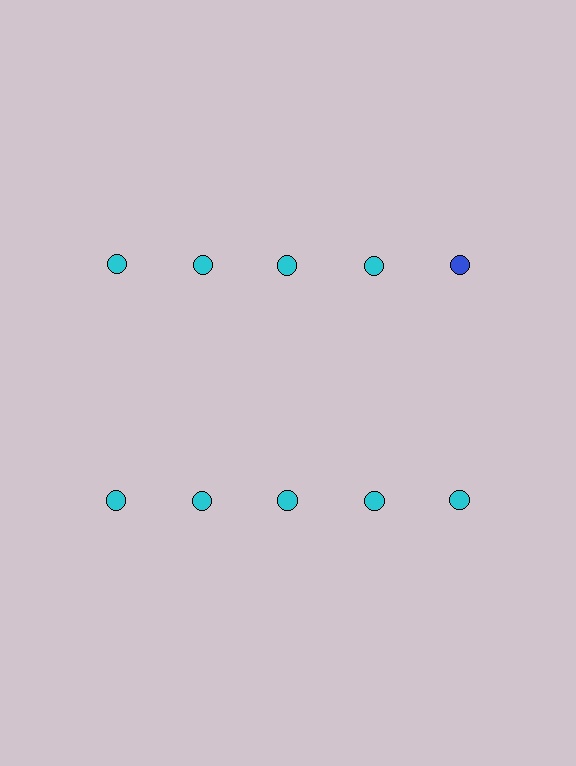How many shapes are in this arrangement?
There are 10 shapes arranged in a grid pattern.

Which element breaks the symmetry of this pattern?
The blue circle in the top row, rightmost column breaks the symmetry. All other shapes are cyan circles.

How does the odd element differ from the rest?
It has a different color: blue instead of cyan.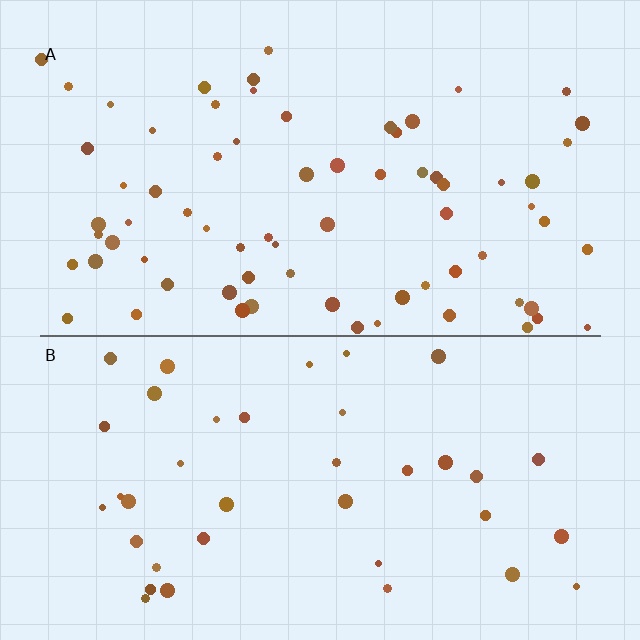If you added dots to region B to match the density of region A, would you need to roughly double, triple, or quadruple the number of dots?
Approximately double.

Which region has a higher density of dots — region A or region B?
A (the top).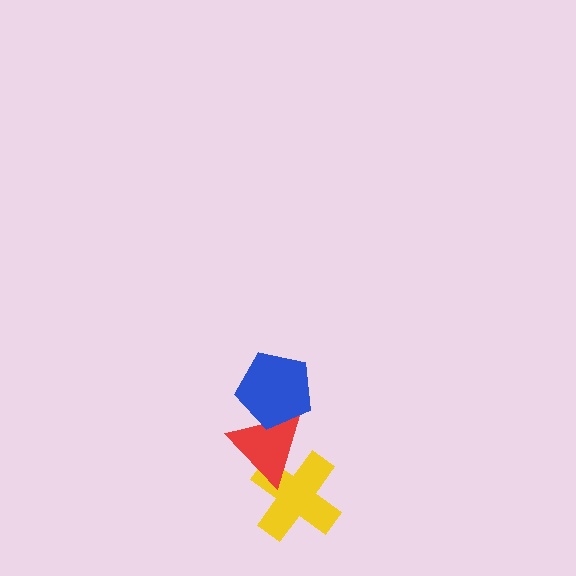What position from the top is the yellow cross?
The yellow cross is 3rd from the top.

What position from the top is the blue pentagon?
The blue pentagon is 1st from the top.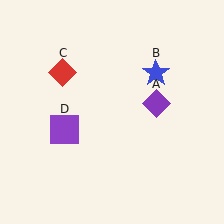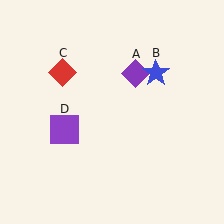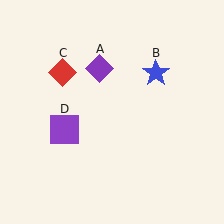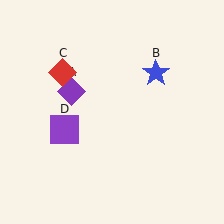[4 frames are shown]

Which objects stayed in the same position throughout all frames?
Blue star (object B) and red diamond (object C) and purple square (object D) remained stationary.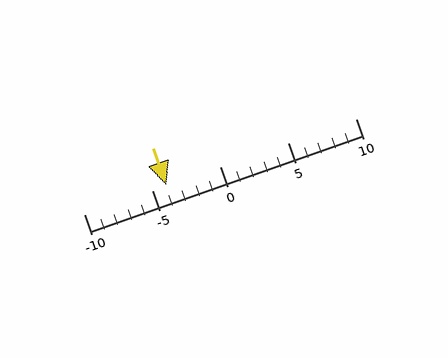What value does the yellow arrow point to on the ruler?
The yellow arrow points to approximately -4.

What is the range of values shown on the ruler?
The ruler shows values from -10 to 10.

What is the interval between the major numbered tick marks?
The major tick marks are spaced 5 units apart.